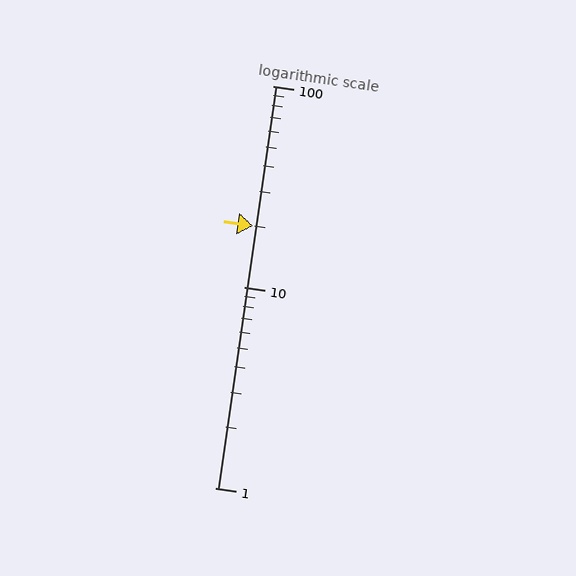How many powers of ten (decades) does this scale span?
The scale spans 2 decades, from 1 to 100.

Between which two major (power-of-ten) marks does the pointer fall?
The pointer is between 10 and 100.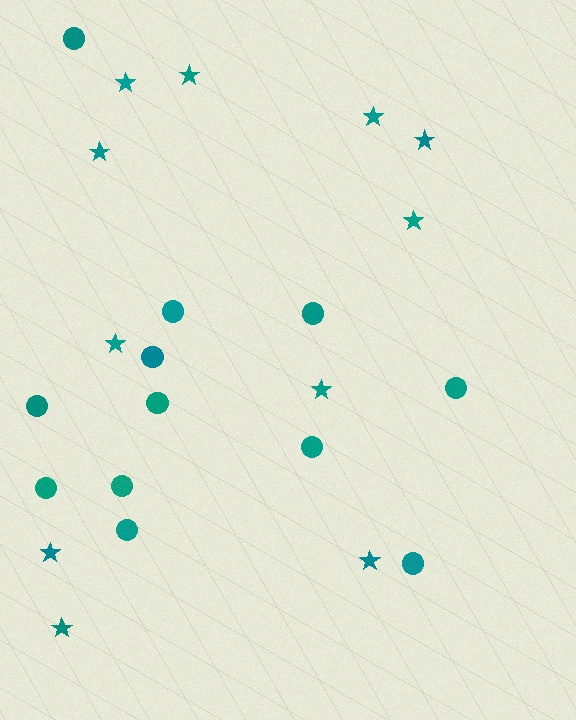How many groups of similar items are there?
There are 2 groups: one group of stars (11) and one group of circles (12).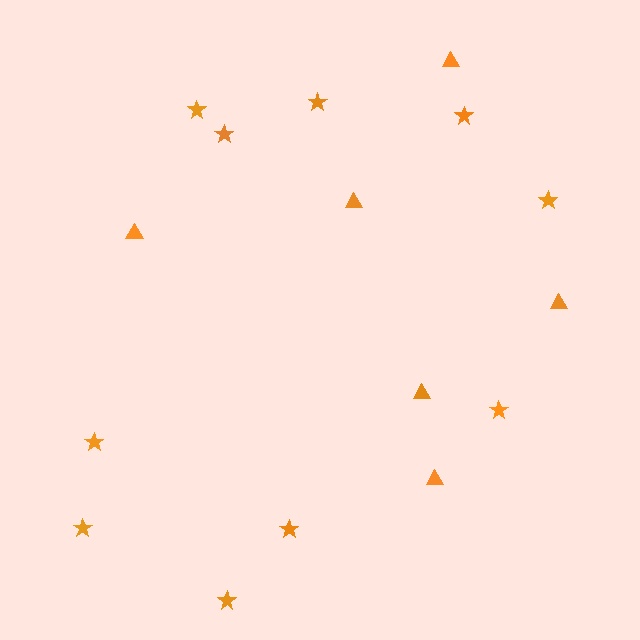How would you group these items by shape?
There are 2 groups: one group of triangles (6) and one group of stars (10).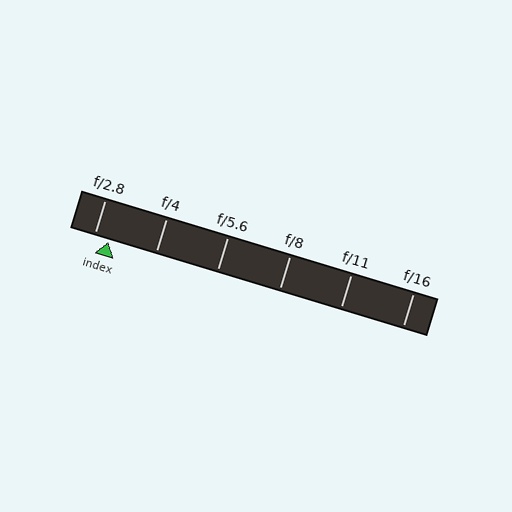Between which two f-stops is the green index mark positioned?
The index mark is between f/2.8 and f/4.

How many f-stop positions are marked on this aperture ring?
There are 6 f-stop positions marked.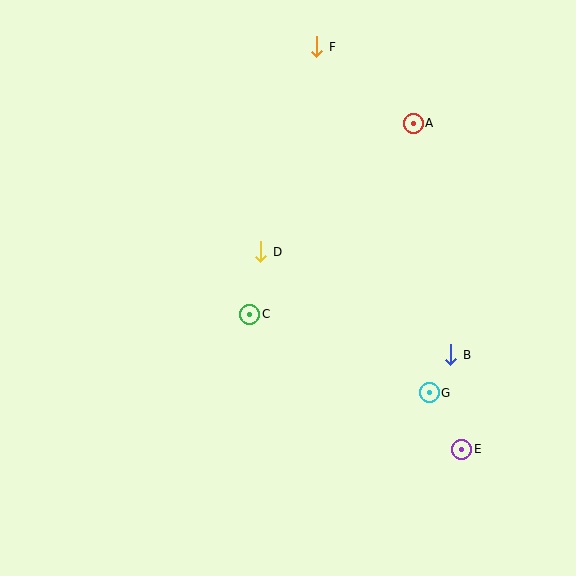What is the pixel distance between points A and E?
The distance between A and E is 330 pixels.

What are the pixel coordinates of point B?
Point B is at (451, 355).